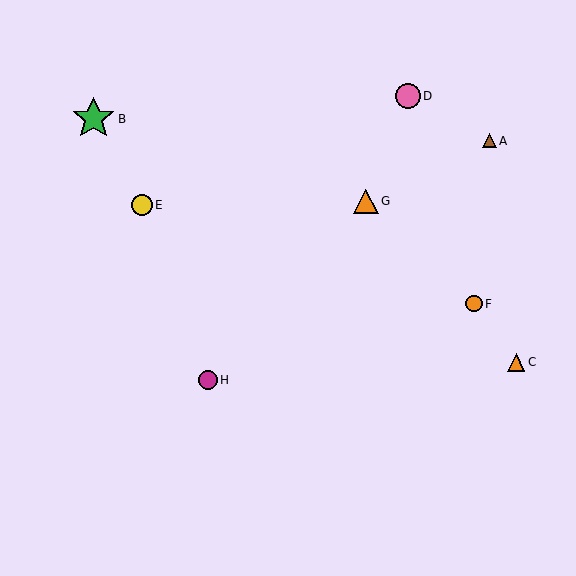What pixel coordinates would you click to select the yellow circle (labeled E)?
Click at (142, 205) to select the yellow circle E.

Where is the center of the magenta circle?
The center of the magenta circle is at (208, 380).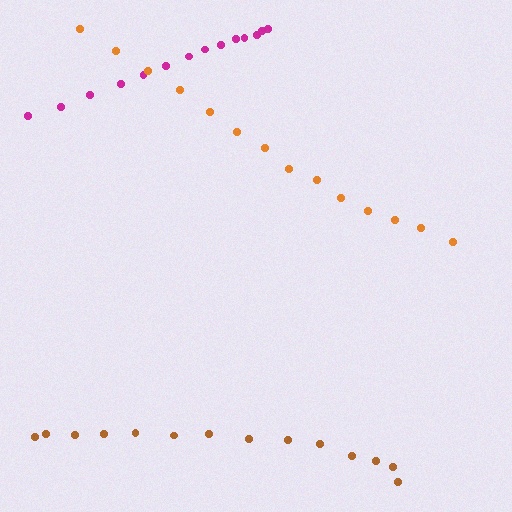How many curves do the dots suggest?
There are 3 distinct paths.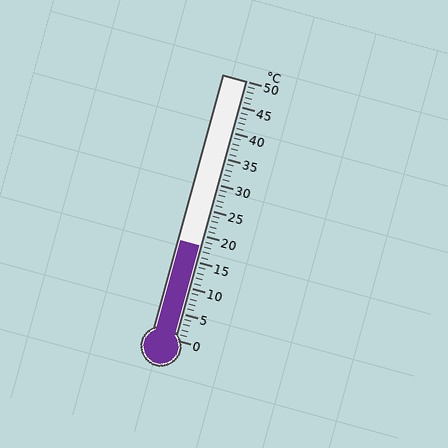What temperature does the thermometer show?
The thermometer shows approximately 18°C.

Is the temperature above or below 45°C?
The temperature is below 45°C.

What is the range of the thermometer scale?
The thermometer scale ranges from 0°C to 50°C.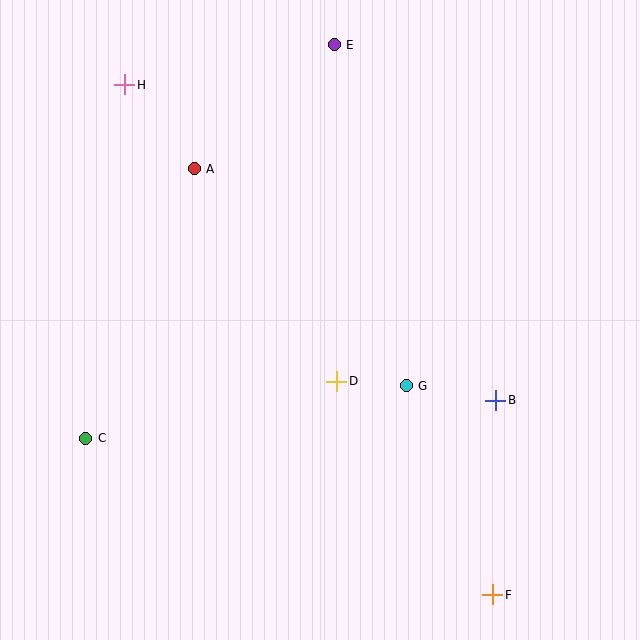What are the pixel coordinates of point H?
Point H is at (125, 85).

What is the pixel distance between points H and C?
The distance between H and C is 356 pixels.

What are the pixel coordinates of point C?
Point C is at (86, 438).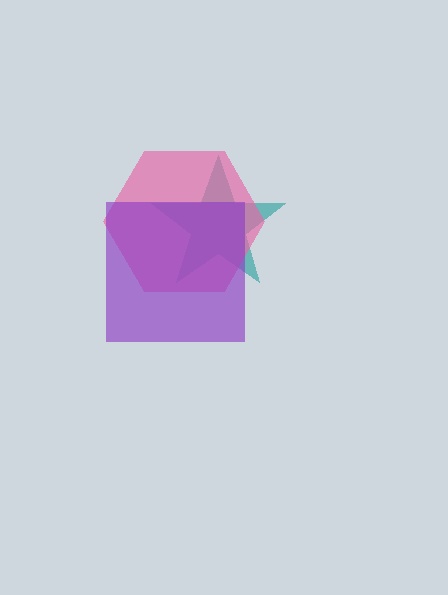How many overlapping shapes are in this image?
There are 3 overlapping shapes in the image.